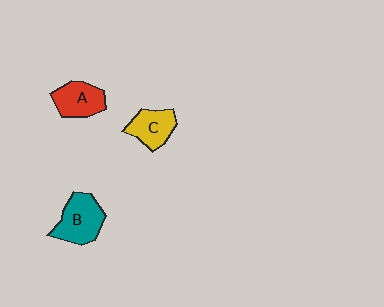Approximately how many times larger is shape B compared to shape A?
Approximately 1.2 times.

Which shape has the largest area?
Shape B (teal).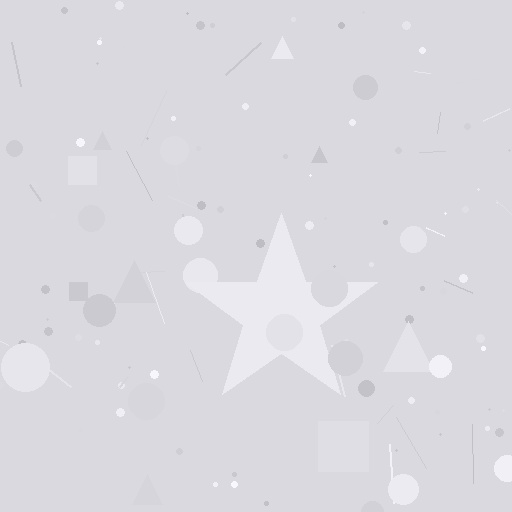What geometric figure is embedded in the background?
A star is embedded in the background.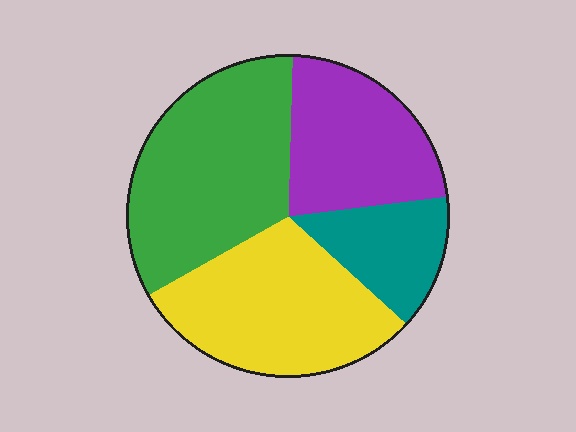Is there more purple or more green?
Green.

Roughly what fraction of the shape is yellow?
Yellow covers 30% of the shape.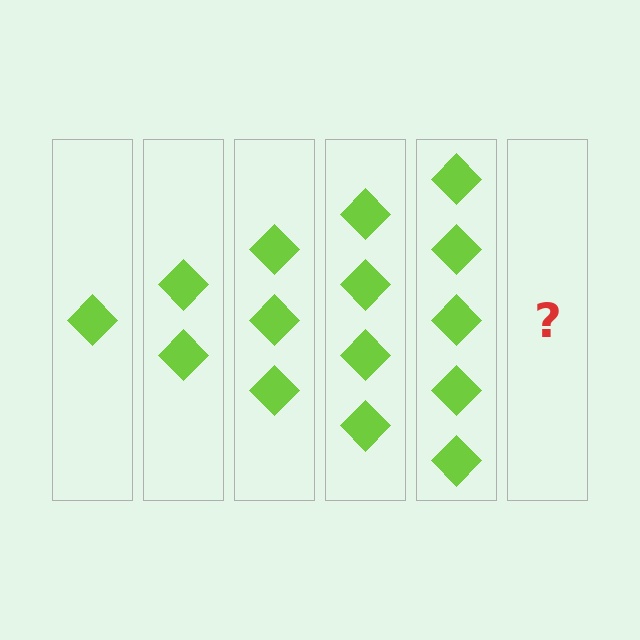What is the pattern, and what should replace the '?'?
The pattern is that each step adds one more diamond. The '?' should be 6 diamonds.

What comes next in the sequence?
The next element should be 6 diamonds.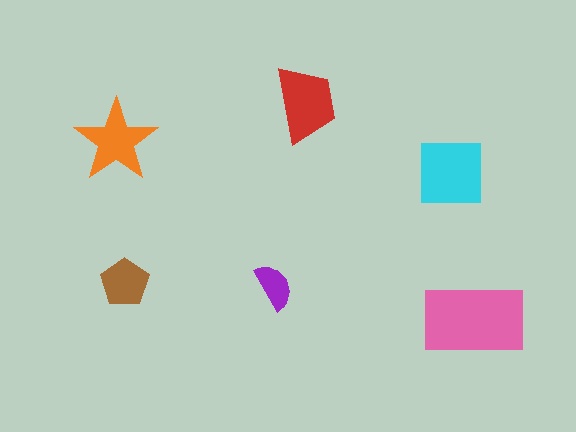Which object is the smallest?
The purple semicircle.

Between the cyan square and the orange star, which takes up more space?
The cyan square.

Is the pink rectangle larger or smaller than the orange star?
Larger.